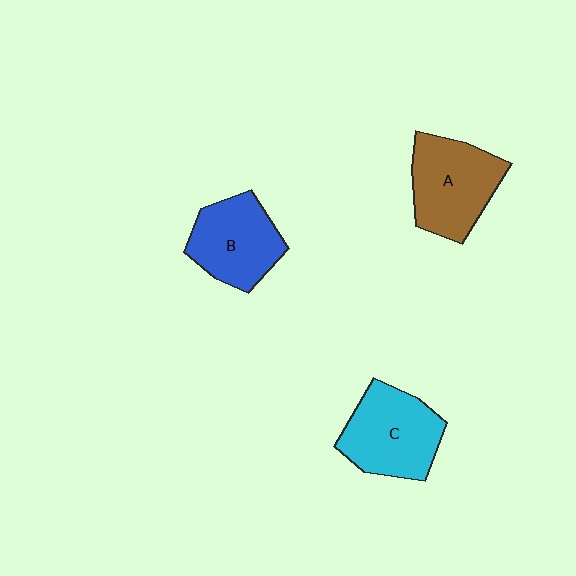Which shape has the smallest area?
Shape B (blue).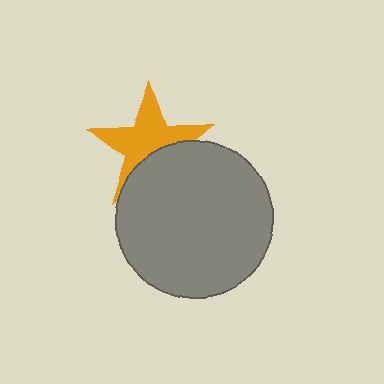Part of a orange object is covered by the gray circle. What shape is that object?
It is a star.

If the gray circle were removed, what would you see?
You would see the complete orange star.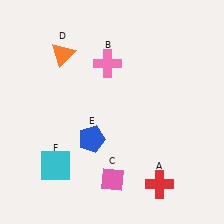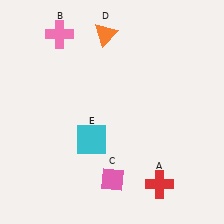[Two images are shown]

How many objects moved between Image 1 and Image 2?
3 objects moved between the two images.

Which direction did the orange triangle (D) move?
The orange triangle (D) moved right.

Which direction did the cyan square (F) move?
The cyan square (F) moved right.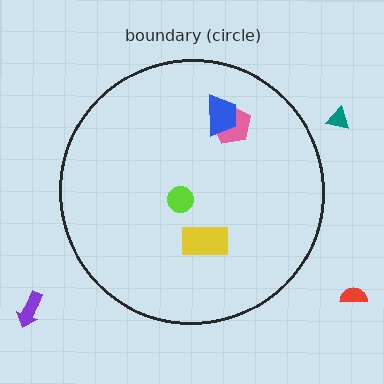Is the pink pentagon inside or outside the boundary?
Inside.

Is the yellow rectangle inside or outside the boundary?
Inside.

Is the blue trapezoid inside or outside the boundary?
Inside.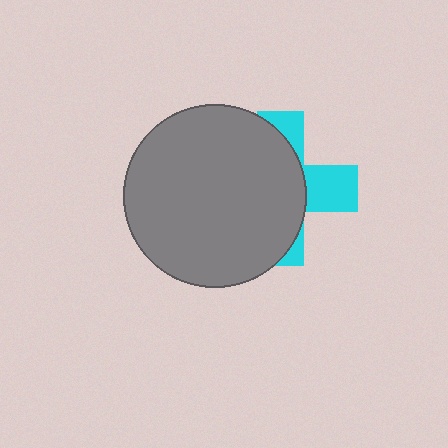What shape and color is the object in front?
The object in front is a gray circle.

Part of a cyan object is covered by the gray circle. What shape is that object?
It is a cross.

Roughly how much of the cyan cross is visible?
A small part of it is visible (roughly 33%).